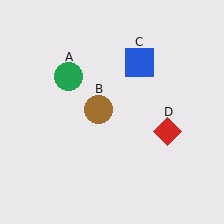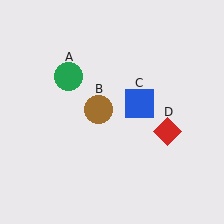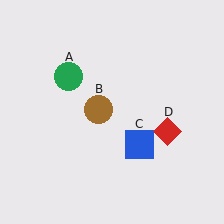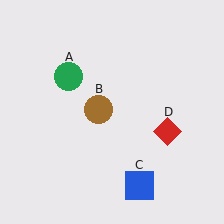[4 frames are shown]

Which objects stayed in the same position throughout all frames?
Green circle (object A) and brown circle (object B) and red diamond (object D) remained stationary.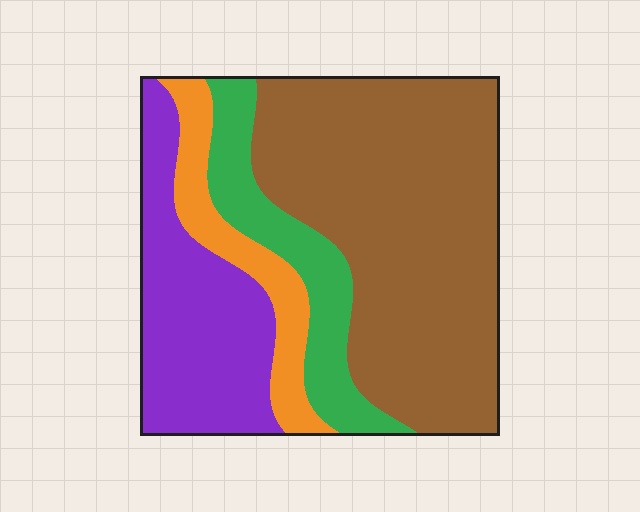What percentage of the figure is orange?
Orange covers 11% of the figure.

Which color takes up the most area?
Brown, at roughly 50%.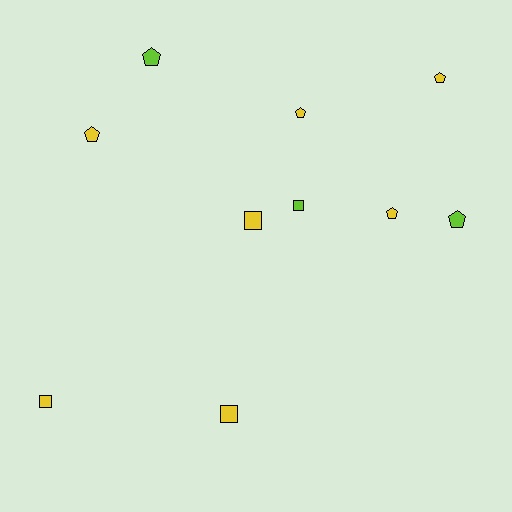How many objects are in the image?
There are 10 objects.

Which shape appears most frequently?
Pentagon, with 6 objects.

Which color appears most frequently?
Yellow, with 7 objects.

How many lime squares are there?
There is 1 lime square.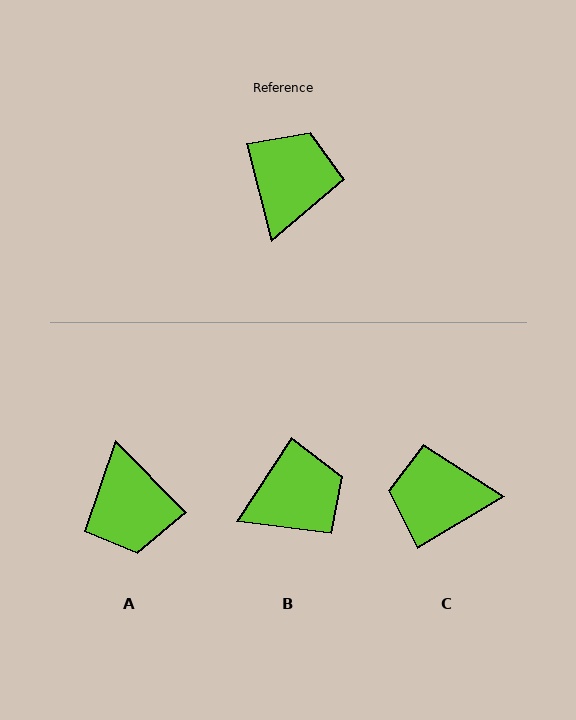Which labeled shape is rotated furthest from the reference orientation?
A, about 150 degrees away.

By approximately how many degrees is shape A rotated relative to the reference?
Approximately 150 degrees clockwise.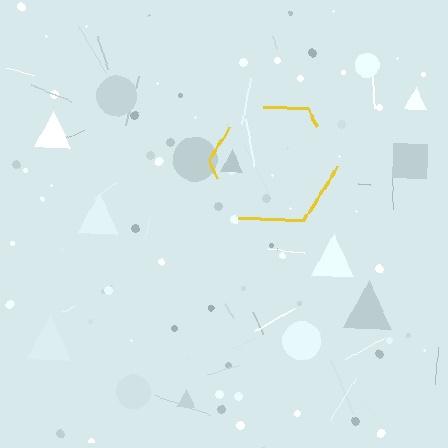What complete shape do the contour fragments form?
The contour fragments form a hexagon.